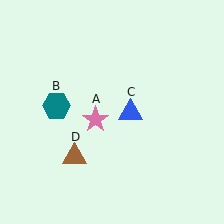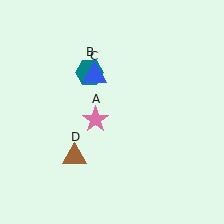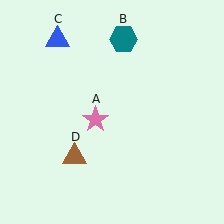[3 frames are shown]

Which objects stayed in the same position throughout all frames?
Pink star (object A) and brown triangle (object D) remained stationary.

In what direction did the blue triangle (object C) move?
The blue triangle (object C) moved up and to the left.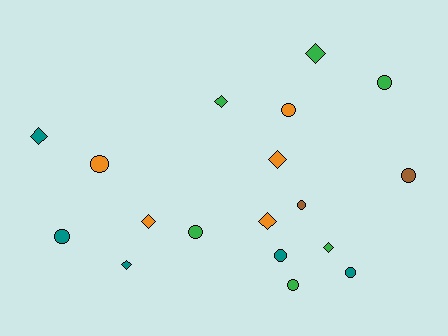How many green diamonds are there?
There are 3 green diamonds.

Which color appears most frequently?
Green, with 6 objects.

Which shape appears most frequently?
Circle, with 10 objects.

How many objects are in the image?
There are 18 objects.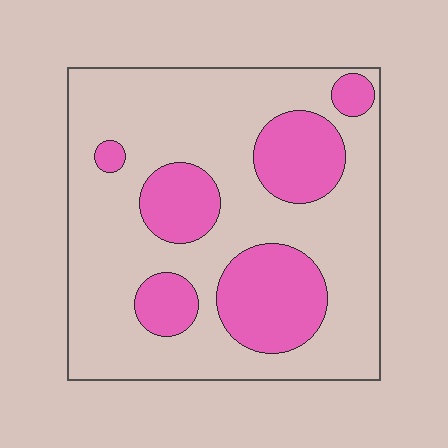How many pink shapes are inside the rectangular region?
6.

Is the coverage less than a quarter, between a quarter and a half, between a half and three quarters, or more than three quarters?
Between a quarter and a half.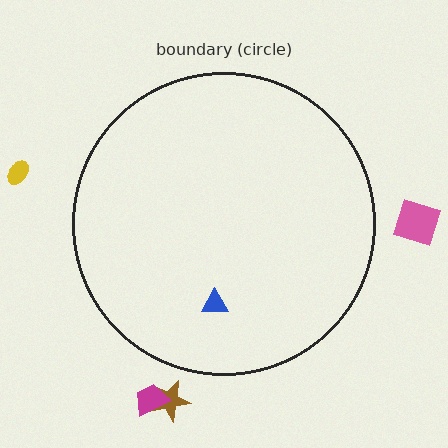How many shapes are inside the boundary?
1 inside, 4 outside.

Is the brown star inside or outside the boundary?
Outside.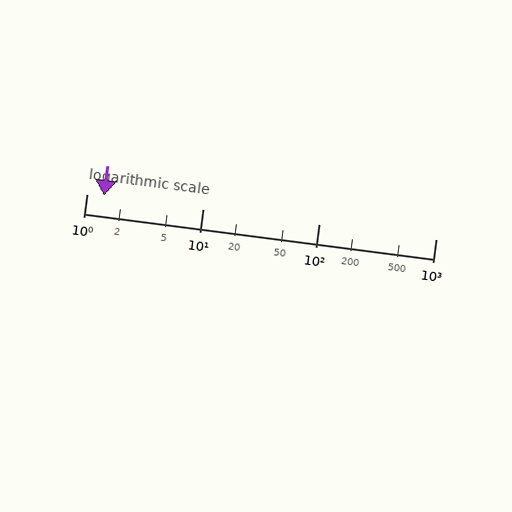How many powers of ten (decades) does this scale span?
The scale spans 3 decades, from 1 to 1000.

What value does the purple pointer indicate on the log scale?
The pointer indicates approximately 1.4.